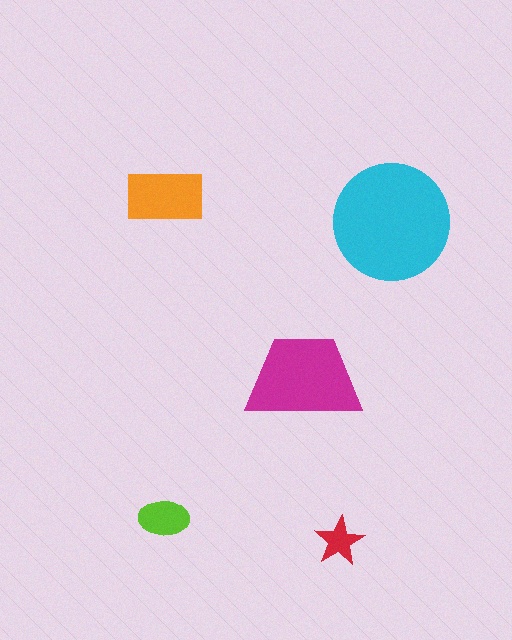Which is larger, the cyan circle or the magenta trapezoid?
The cyan circle.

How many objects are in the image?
There are 5 objects in the image.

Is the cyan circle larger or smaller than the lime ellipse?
Larger.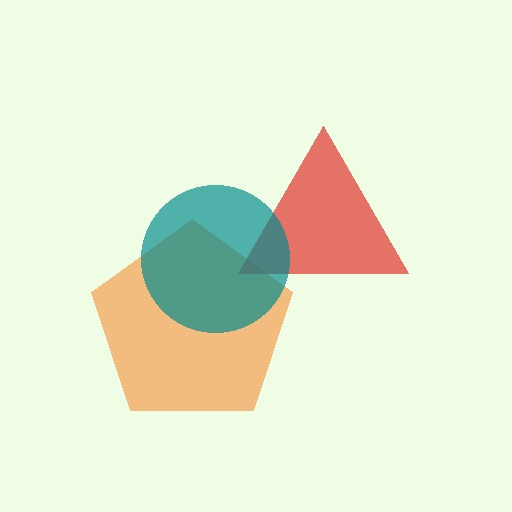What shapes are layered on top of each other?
The layered shapes are: an orange pentagon, a red triangle, a teal circle.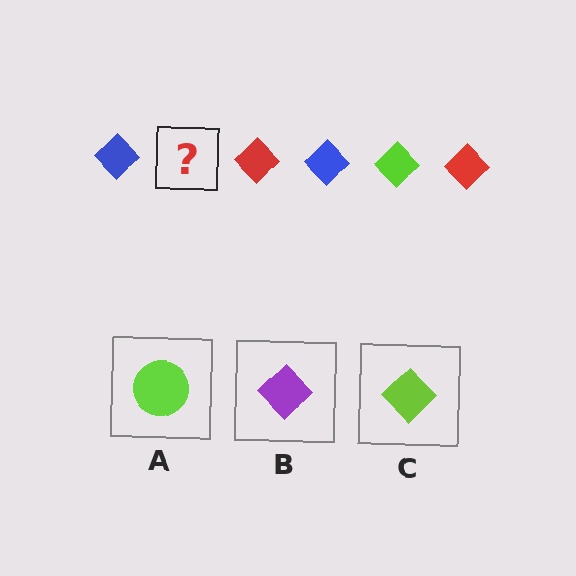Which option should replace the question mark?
Option C.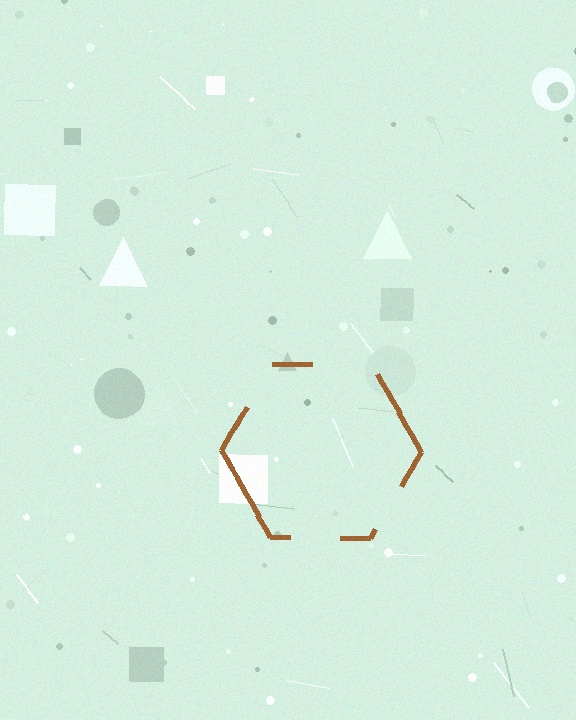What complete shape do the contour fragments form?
The contour fragments form a hexagon.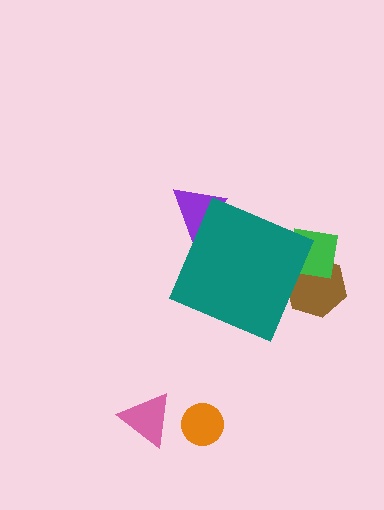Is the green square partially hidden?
Yes, the green square is partially hidden behind the teal diamond.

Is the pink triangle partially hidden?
No, the pink triangle is fully visible.